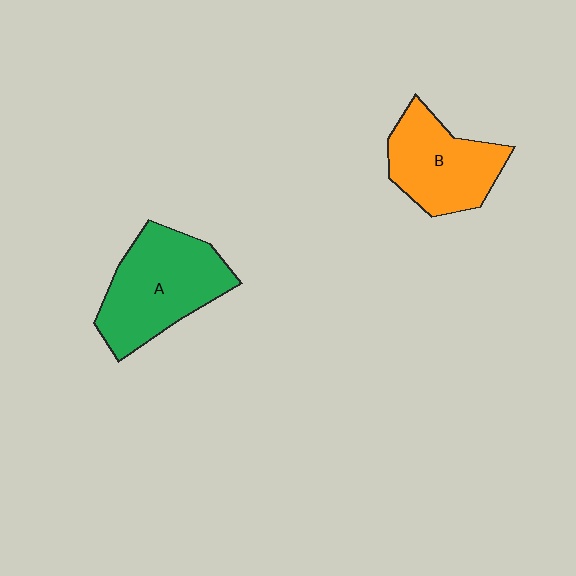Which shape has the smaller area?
Shape B (orange).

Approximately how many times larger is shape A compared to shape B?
Approximately 1.2 times.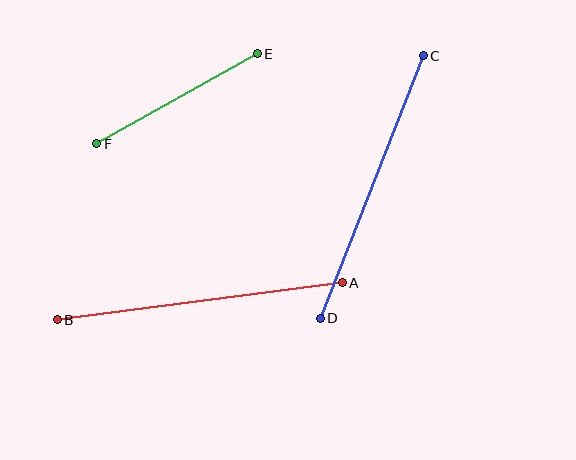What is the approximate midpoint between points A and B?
The midpoint is at approximately (200, 301) pixels.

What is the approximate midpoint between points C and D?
The midpoint is at approximately (372, 187) pixels.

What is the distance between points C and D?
The distance is approximately 282 pixels.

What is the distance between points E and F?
The distance is approximately 184 pixels.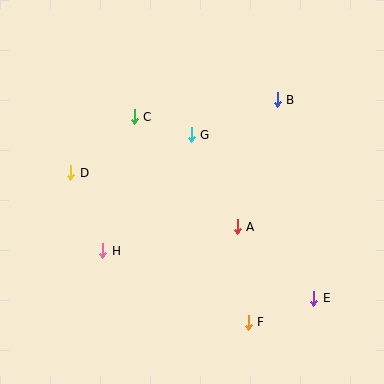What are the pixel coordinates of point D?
Point D is at (71, 173).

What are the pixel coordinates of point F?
Point F is at (248, 322).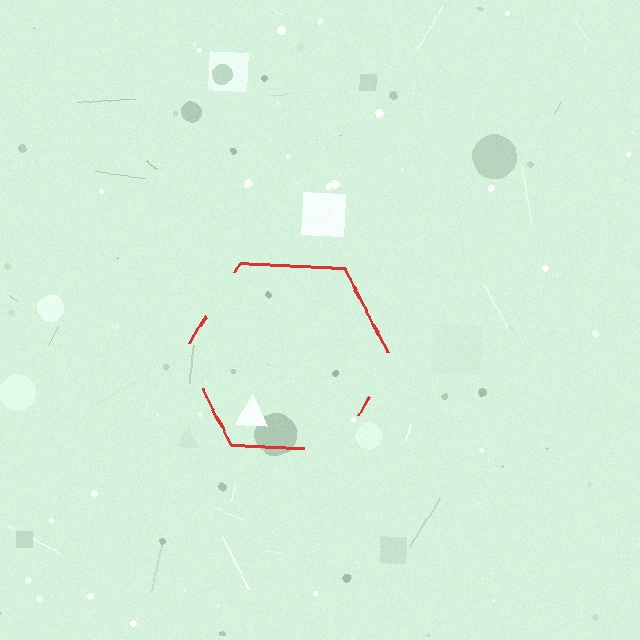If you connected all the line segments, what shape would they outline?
They would outline a hexagon.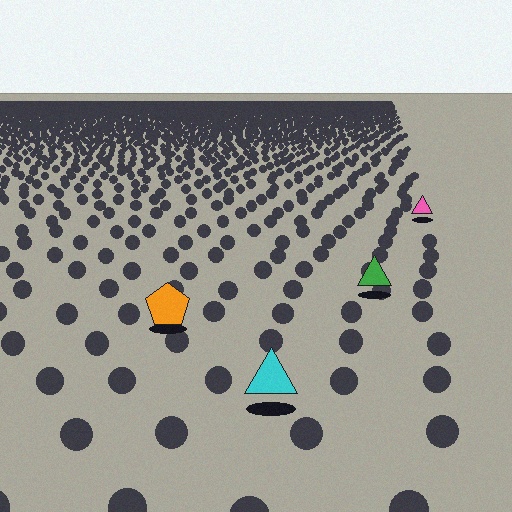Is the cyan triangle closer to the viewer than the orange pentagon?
Yes. The cyan triangle is closer — you can tell from the texture gradient: the ground texture is coarser near it.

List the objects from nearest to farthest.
From nearest to farthest: the cyan triangle, the orange pentagon, the green triangle, the pink triangle.